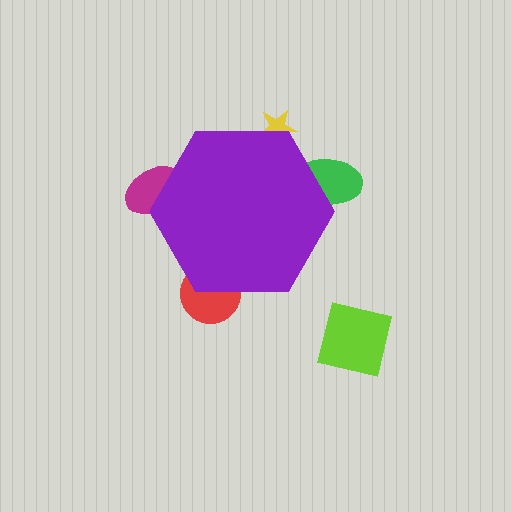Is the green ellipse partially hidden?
Yes, the green ellipse is partially hidden behind the purple hexagon.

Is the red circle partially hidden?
Yes, the red circle is partially hidden behind the purple hexagon.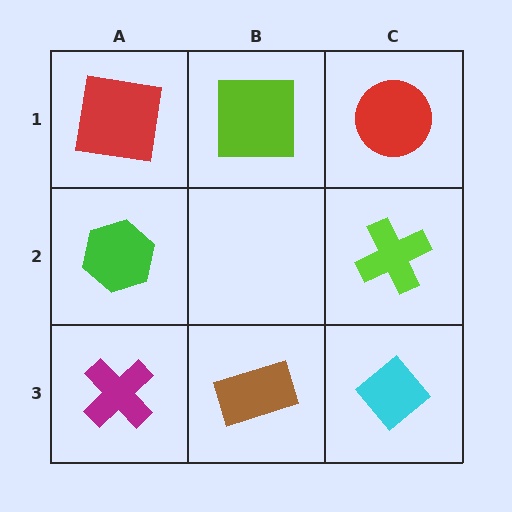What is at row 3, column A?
A magenta cross.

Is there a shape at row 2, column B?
No, that cell is empty.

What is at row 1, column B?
A lime square.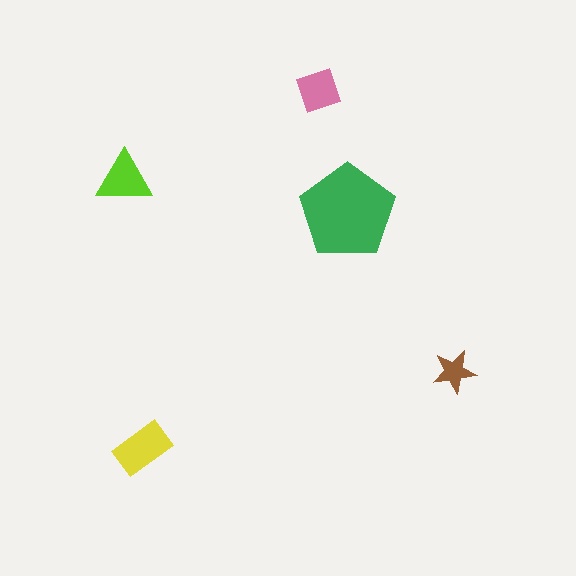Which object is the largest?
The green pentagon.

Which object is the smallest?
The brown star.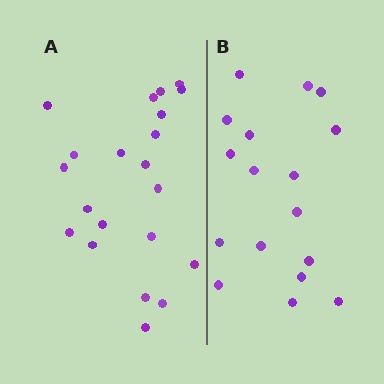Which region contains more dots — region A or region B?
Region A (the left region) has more dots.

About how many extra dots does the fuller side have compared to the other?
Region A has about 4 more dots than region B.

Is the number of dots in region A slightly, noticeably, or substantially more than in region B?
Region A has only slightly more — the two regions are fairly close. The ratio is roughly 1.2 to 1.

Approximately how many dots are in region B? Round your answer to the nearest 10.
About 20 dots. (The exact count is 17, which rounds to 20.)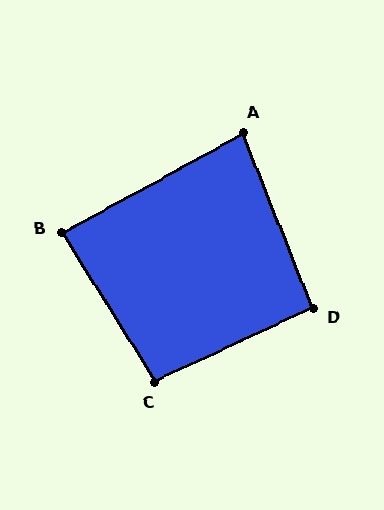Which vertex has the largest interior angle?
C, at approximately 97 degrees.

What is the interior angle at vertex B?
Approximately 87 degrees (approximately right).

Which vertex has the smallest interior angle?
A, at approximately 83 degrees.